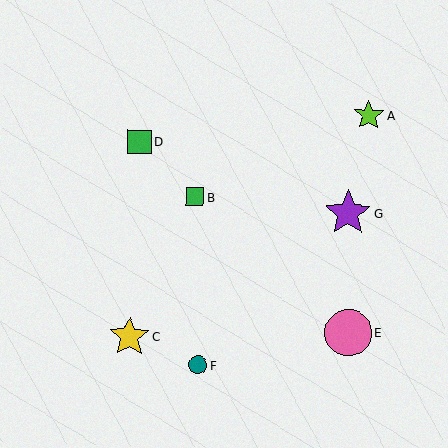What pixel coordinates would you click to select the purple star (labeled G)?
Click at (348, 213) to select the purple star G.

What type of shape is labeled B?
Shape B is a green square.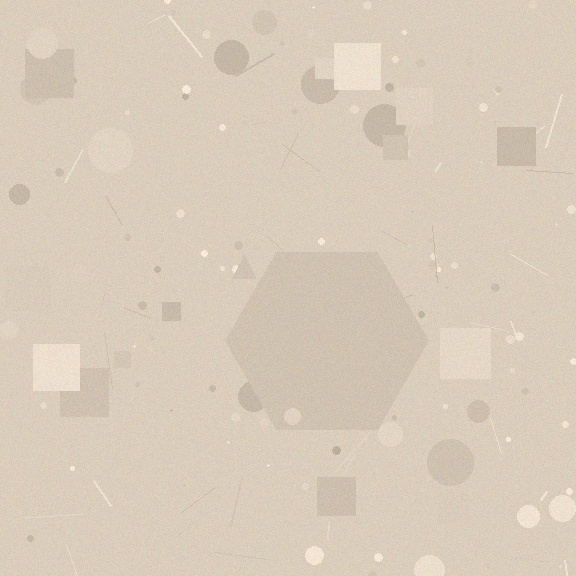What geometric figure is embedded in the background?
A hexagon is embedded in the background.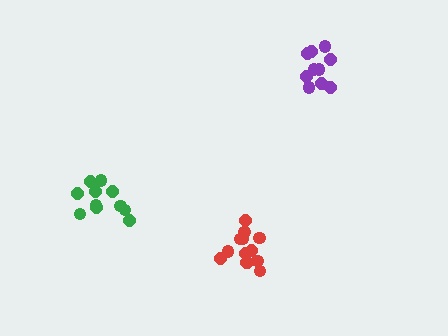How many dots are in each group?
Group 1: 13 dots, Group 2: 11 dots, Group 3: 10 dots (34 total).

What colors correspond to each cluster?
The clusters are colored: red, green, purple.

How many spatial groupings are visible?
There are 3 spatial groupings.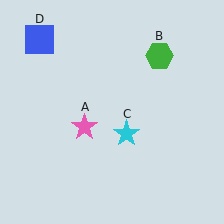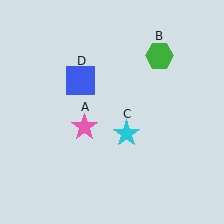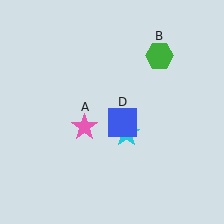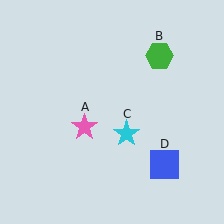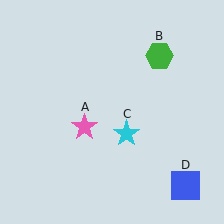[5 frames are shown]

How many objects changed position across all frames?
1 object changed position: blue square (object D).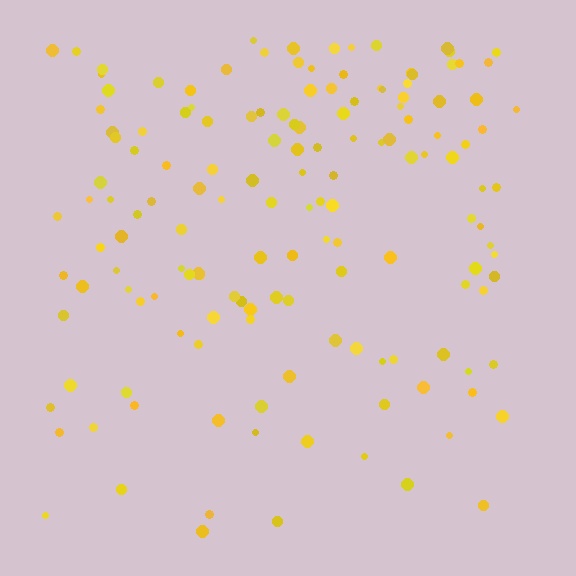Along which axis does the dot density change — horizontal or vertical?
Vertical.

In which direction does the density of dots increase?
From bottom to top, with the top side densest.